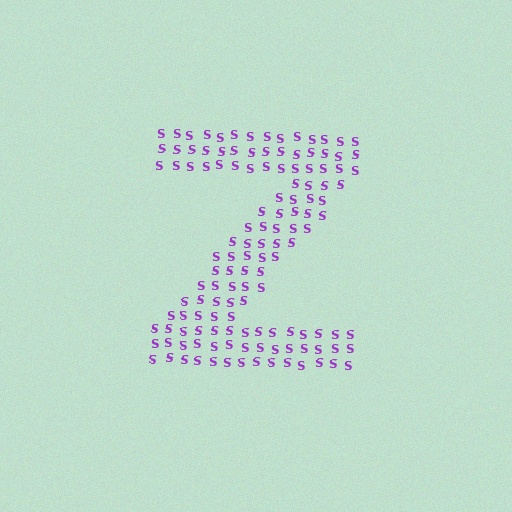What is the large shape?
The large shape is the letter Z.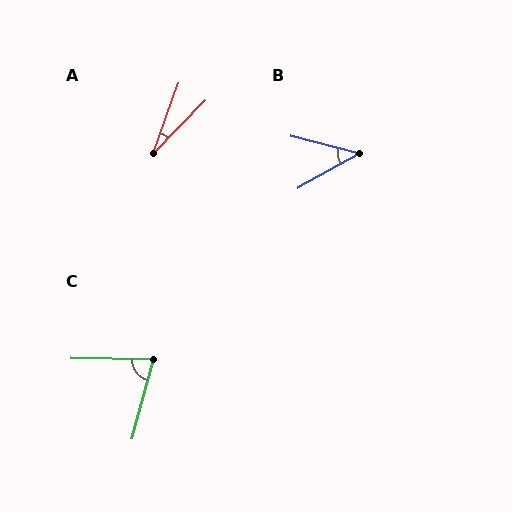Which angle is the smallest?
A, at approximately 24 degrees.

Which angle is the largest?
C, at approximately 76 degrees.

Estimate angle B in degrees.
Approximately 44 degrees.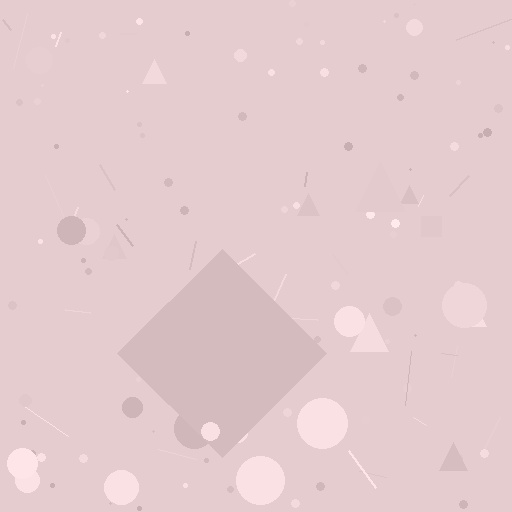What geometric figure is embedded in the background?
A diamond is embedded in the background.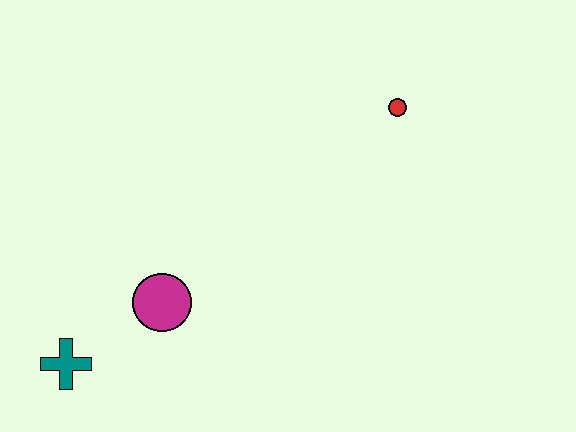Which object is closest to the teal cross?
The magenta circle is closest to the teal cross.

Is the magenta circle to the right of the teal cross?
Yes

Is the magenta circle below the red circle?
Yes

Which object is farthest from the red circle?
The teal cross is farthest from the red circle.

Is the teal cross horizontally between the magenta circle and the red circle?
No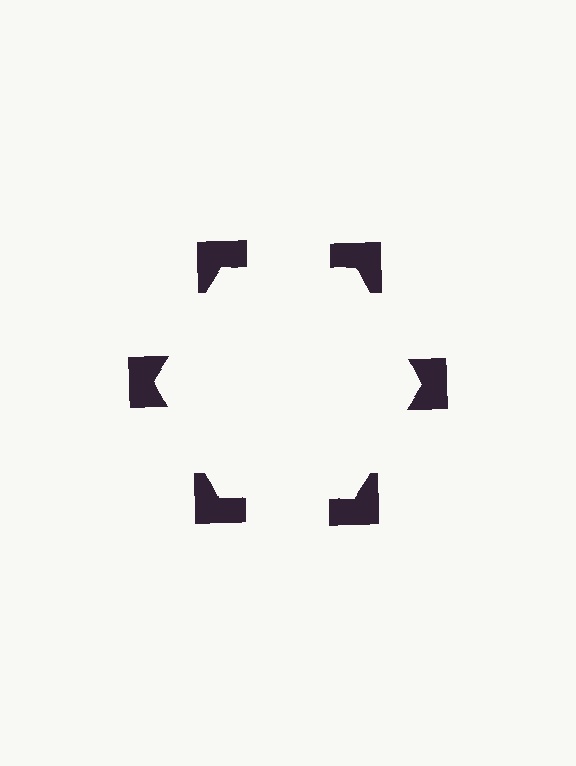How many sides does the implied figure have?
6 sides.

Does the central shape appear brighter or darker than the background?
It typically appears slightly brighter than the background, even though no actual brightness change is drawn.